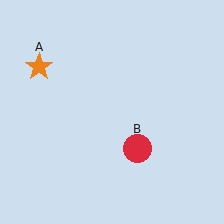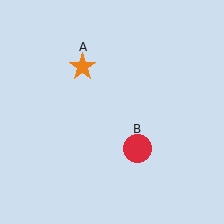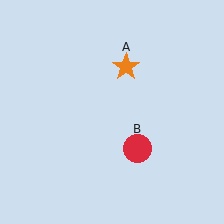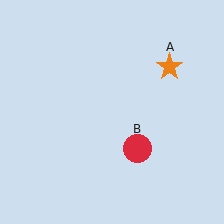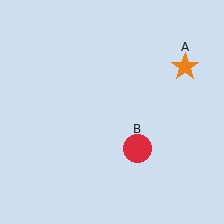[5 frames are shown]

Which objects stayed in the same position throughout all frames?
Red circle (object B) remained stationary.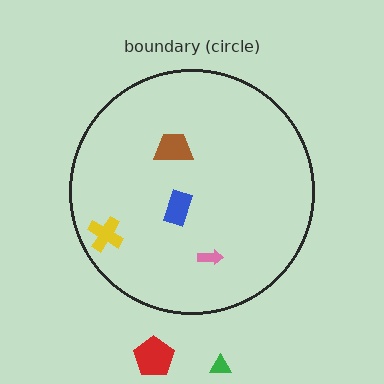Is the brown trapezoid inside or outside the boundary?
Inside.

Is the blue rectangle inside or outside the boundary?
Inside.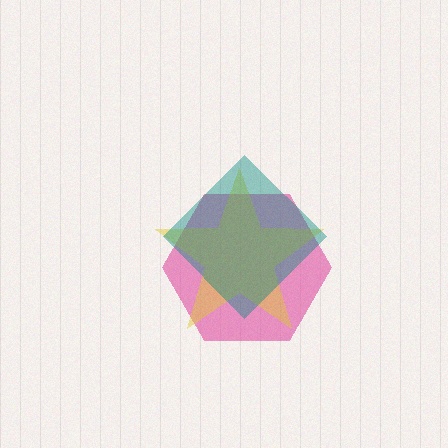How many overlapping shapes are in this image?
There are 3 overlapping shapes in the image.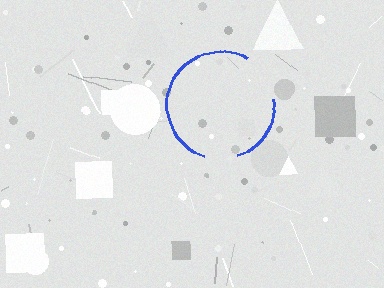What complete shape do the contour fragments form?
The contour fragments form a circle.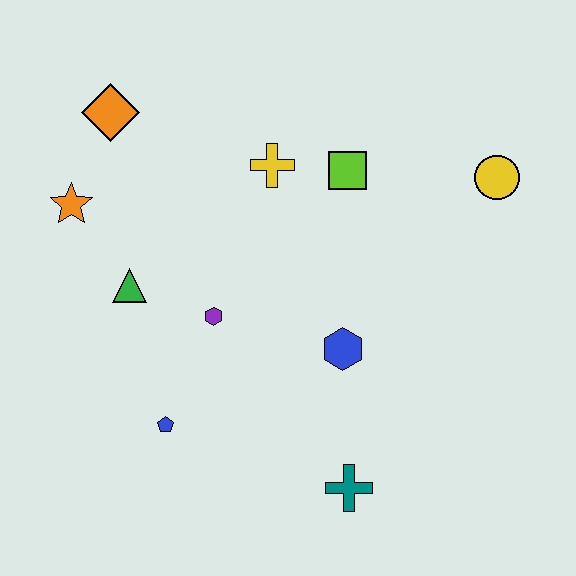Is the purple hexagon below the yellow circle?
Yes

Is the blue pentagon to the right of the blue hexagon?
No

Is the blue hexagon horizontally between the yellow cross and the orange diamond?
No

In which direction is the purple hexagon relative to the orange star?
The purple hexagon is to the right of the orange star.